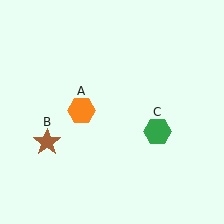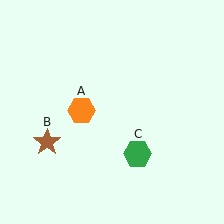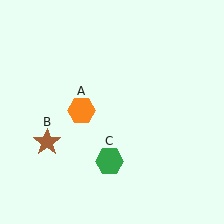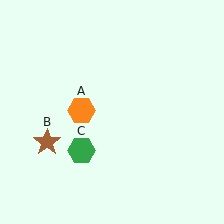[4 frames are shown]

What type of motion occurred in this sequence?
The green hexagon (object C) rotated clockwise around the center of the scene.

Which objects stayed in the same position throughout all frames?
Orange hexagon (object A) and brown star (object B) remained stationary.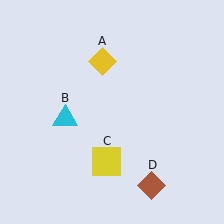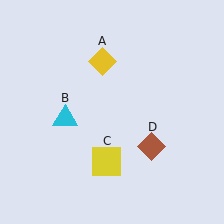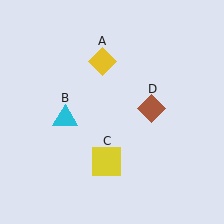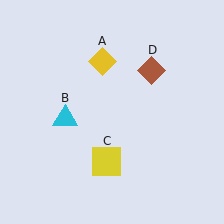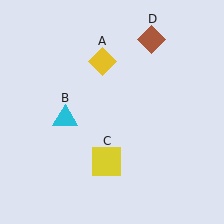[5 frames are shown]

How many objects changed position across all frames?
1 object changed position: brown diamond (object D).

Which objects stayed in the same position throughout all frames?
Yellow diamond (object A) and cyan triangle (object B) and yellow square (object C) remained stationary.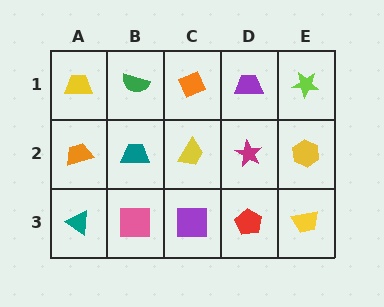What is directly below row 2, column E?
A yellow trapezoid.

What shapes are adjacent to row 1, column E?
A yellow hexagon (row 2, column E), a purple trapezoid (row 1, column D).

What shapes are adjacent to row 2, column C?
An orange diamond (row 1, column C), a purple square (row 3, column C), a teal trapezoid (row 2, column B), a magenta star (row 2, column D).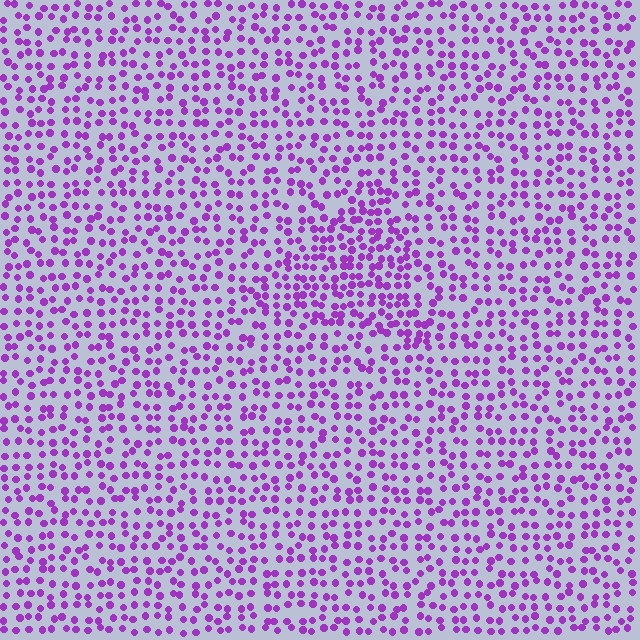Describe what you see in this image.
The image contains small purple elements arranged at two different densities. A triangle-shaped region is visible where the elements are more densely packed than the surrounding area.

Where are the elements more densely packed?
The elements are more densely packed inside the triangle boundary.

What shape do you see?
I see a triangle.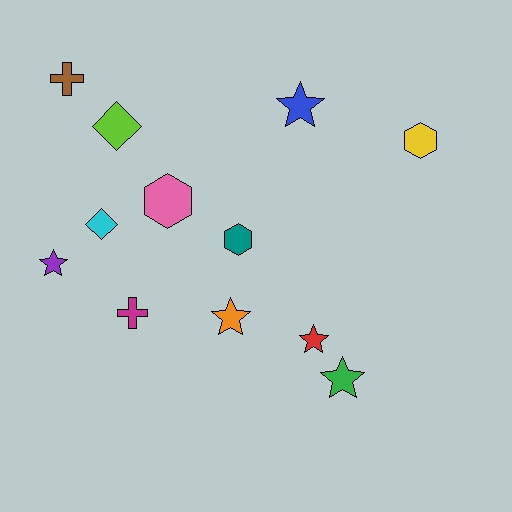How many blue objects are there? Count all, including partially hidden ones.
There is 1 blue object.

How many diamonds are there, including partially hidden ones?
There are 2 diamonds.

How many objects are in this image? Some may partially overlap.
There are 12 objects.